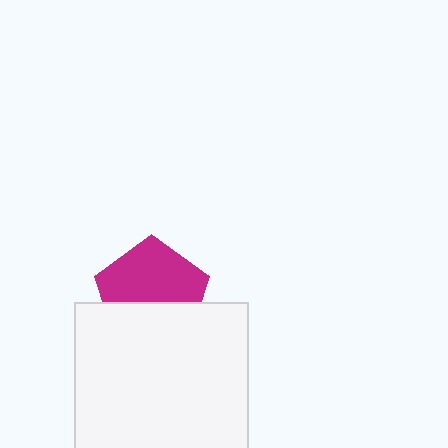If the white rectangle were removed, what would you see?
You would see the complete magenta pentagon.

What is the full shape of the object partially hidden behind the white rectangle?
The partially hidden object is a magenta pentagon.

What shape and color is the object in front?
The object in front is a white rectangle.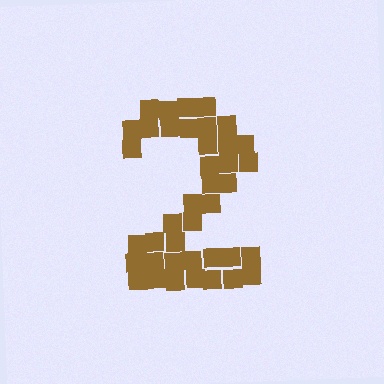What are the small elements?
The small elements are squares.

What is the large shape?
The large shape is the digit 2.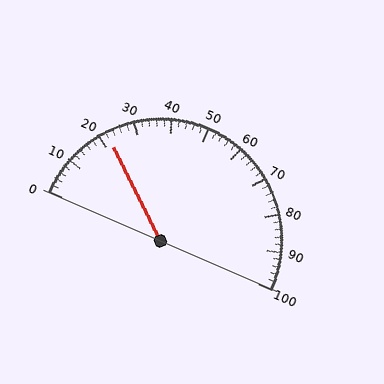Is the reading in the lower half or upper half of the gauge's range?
The reading is in the lower half of the range (0 to 100).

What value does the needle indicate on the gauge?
The needle indicates approximately 22.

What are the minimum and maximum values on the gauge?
The gauge ranges from 0 to 100.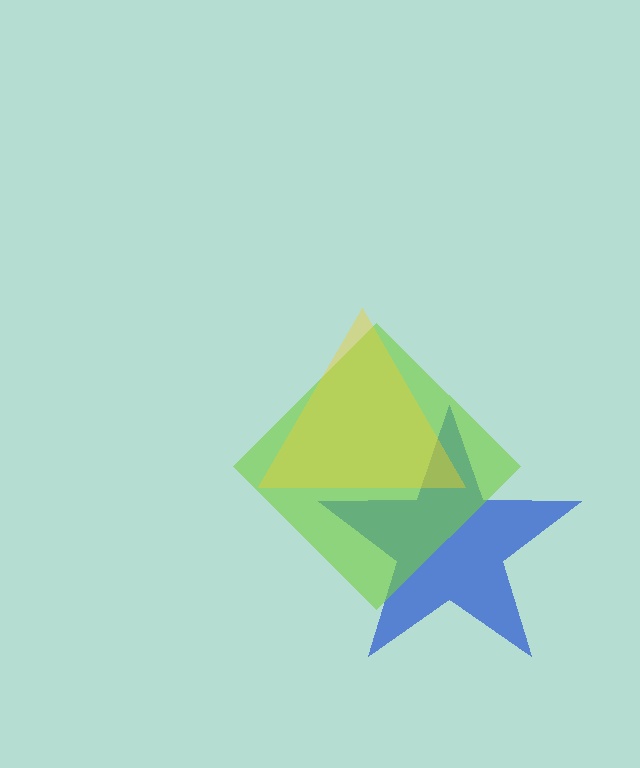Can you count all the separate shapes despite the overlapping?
Yes, there are 3 separate shapes.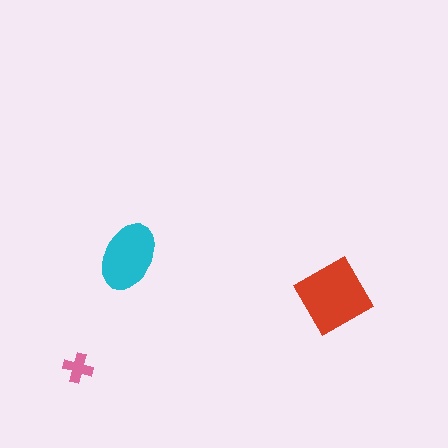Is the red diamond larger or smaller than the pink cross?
Larger.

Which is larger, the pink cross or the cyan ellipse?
The cyan ellipse.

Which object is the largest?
The red diamond.